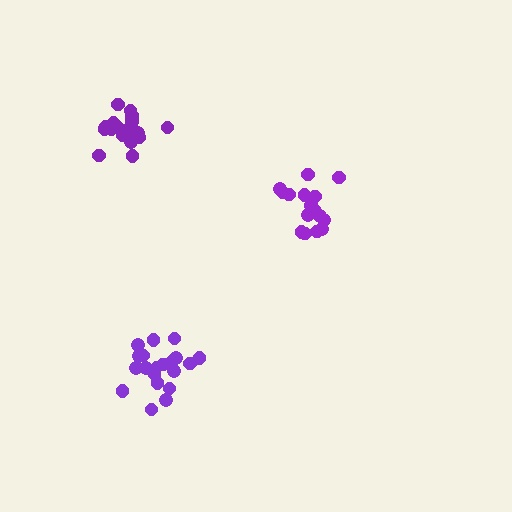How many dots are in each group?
Group 1: 16 dots, Group 2: 20 dots, Group 3: 20 dots (56 total).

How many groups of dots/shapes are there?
There are 3 groups.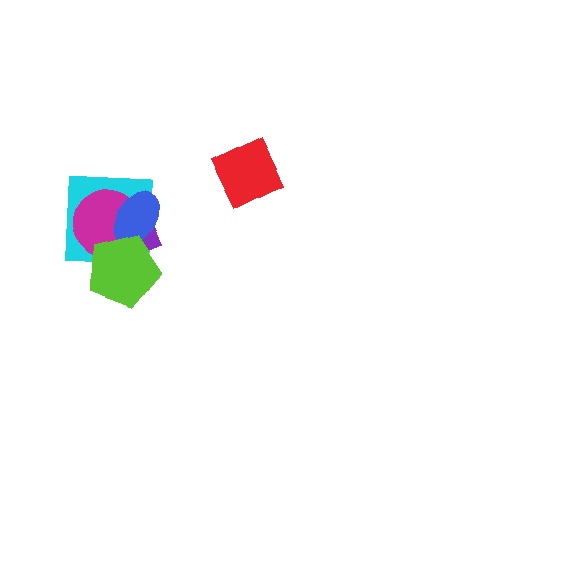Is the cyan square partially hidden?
Yes, it is partially covered by another shape.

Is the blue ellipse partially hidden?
Yes, it is partially covered by another shape.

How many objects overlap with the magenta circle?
4 objects overlap with the magenta circle.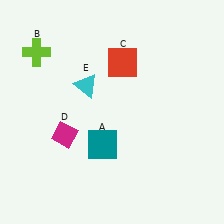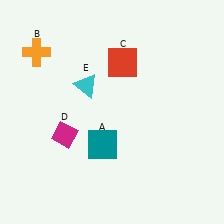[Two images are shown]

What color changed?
The cross (B) changed from lime in Image 1 to orange in Image 2.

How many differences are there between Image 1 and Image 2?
There is 1 difference between the two images.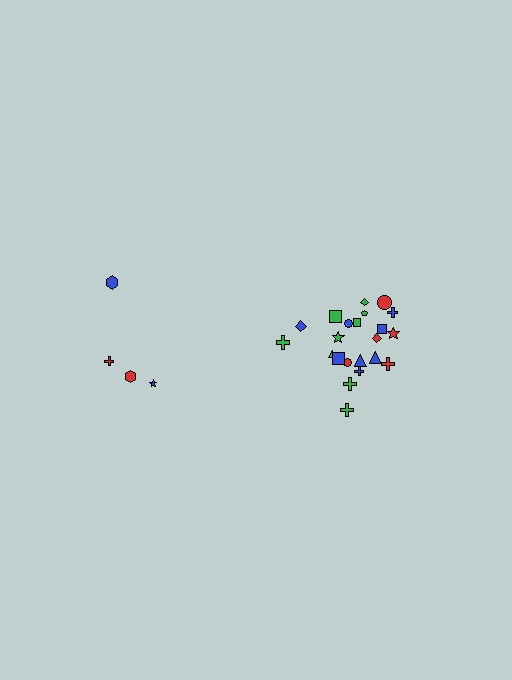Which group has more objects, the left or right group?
The right group.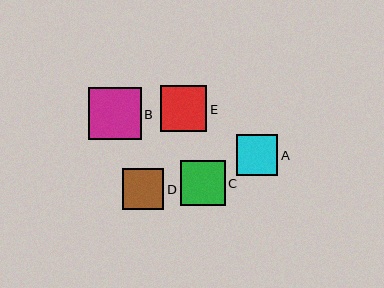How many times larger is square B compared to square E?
Square B is approximately 1.1 times the size of square E.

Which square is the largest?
Square B is the largest with a size of approximately 53 pixels.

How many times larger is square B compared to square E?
Square B is approximately 1.1 times the size of square E.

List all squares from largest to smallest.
From largest to smallest: B, E, C, A, D.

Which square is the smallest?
Square D is the smallest with a size of approximately 41 pixels.